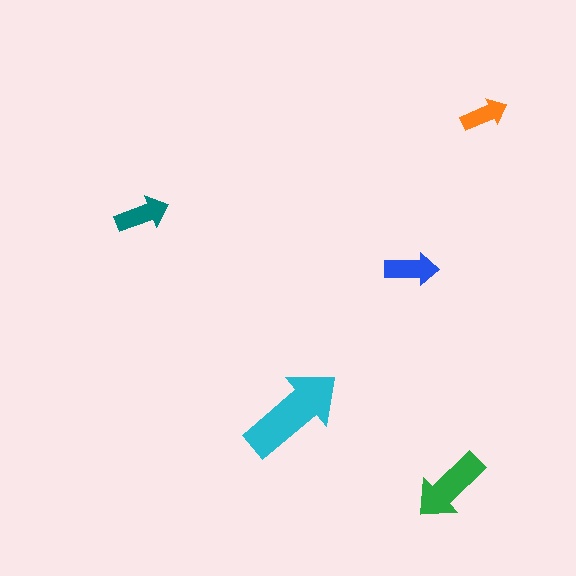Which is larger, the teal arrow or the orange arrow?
The teal one.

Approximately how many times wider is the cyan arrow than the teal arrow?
About 2 times wider.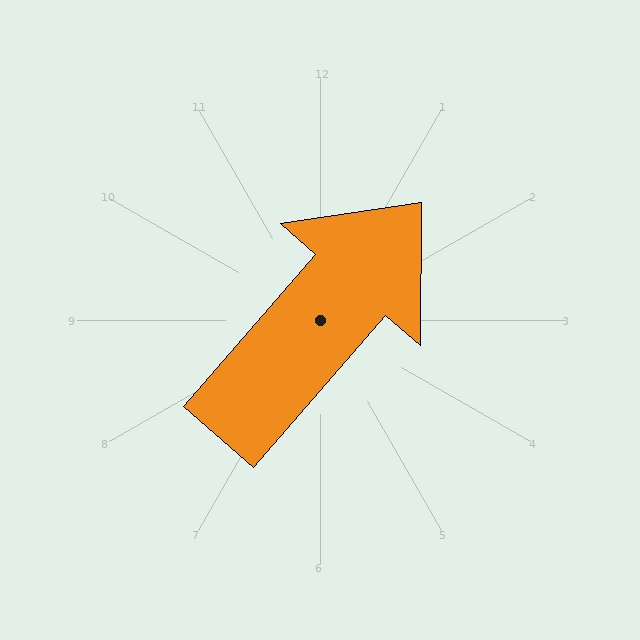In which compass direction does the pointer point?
Northeast.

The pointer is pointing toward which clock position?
Roughly 1 o'clock.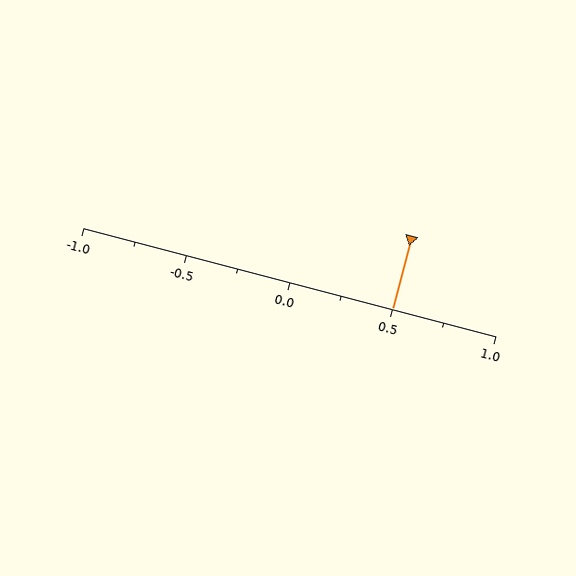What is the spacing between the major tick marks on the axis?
The major ticks are spaced 0.5 apart.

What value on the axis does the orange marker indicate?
The marker indicates approximately 0.5.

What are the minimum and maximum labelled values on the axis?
The axis runs from -1.0 to 1.0.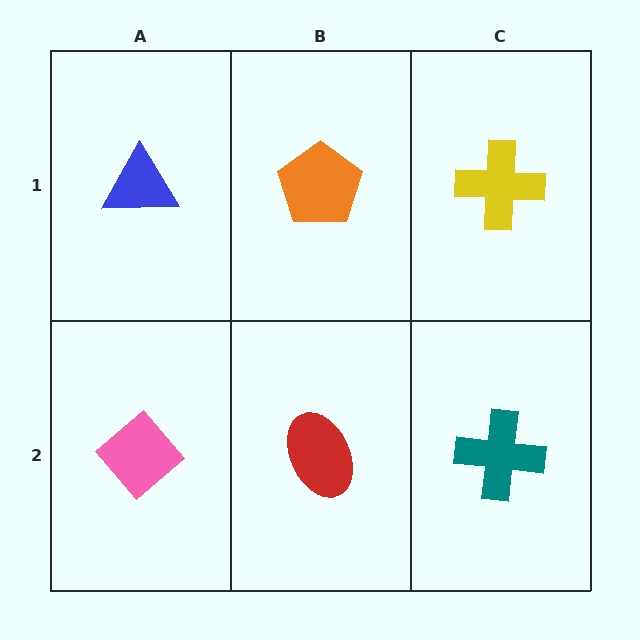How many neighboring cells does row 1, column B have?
3.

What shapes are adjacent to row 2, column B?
An orange pentagon (row 1, column B), a pink diamond (row 2, column A), a teal cross (row 2, column C).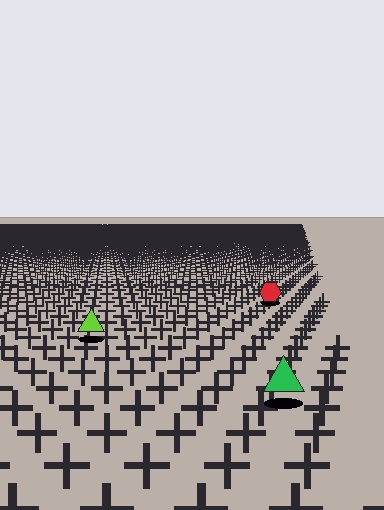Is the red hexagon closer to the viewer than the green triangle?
No. The green triangle is closer — you can tell from the texture gradient: the ground texture is coarser near it.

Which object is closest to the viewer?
The green triangle is closest. The texture marks near it are larger and more spread out.